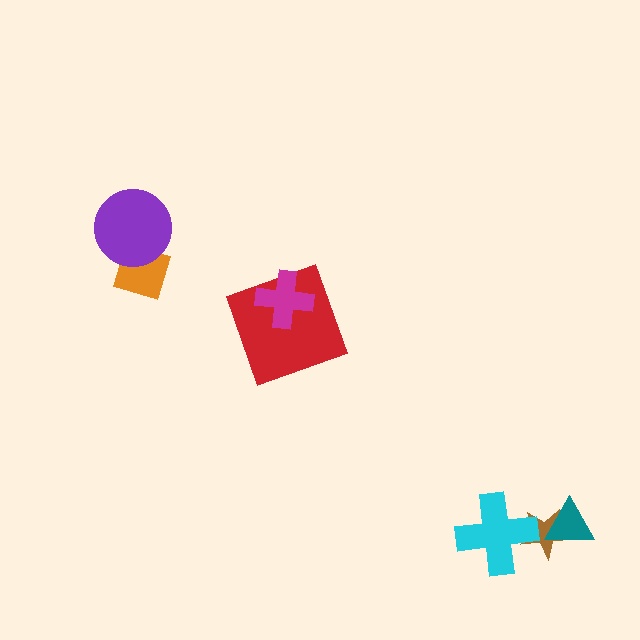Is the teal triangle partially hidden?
No, no other shape covers it.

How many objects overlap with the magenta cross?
1 object overlaps with the magenta cross.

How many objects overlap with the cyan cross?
1 object overlaps with the cyan cross.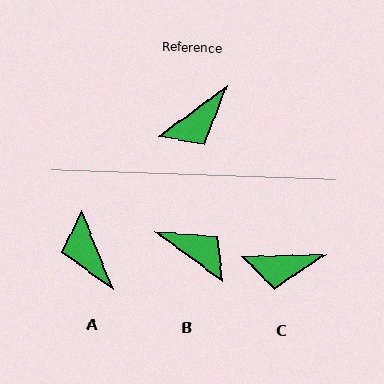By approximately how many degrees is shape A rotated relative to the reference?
Approximately 105 degrees clockwise.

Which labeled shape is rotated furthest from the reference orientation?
B, about 106 degrees away.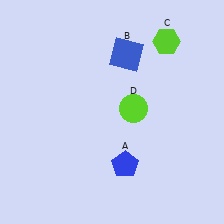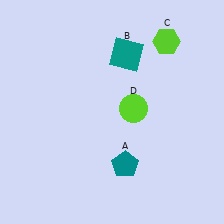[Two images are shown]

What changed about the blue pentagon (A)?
In Image 1, A is blue. In Image 2, it changed to teal.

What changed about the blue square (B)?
In Image 1, B is blue. In Image 2, it changed to teal.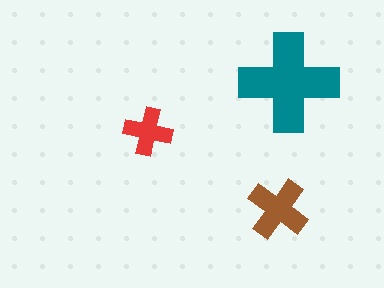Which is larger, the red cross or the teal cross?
The teal one.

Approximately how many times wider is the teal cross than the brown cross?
About 1.5 times wider.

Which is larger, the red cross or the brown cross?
The brown one.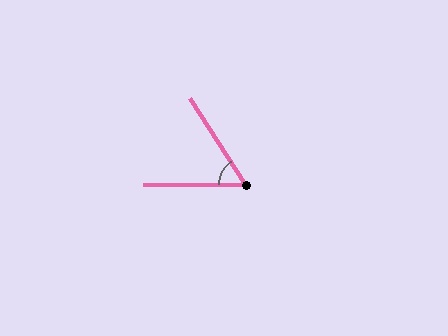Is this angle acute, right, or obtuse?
It is acute.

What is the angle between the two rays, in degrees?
Approximately 57 degrees.